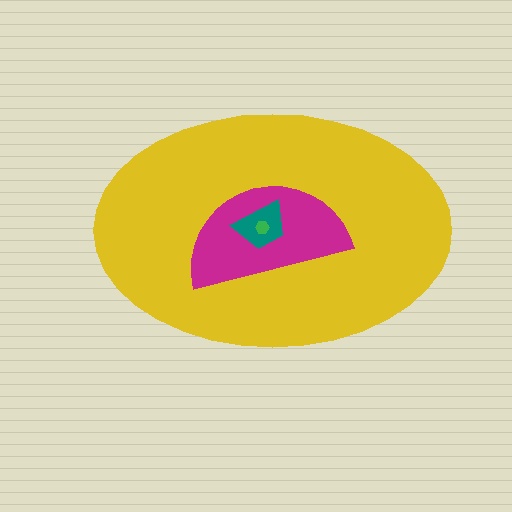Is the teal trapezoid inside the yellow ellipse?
Yes.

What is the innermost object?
The green hexagon.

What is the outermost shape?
The yellow ellipse.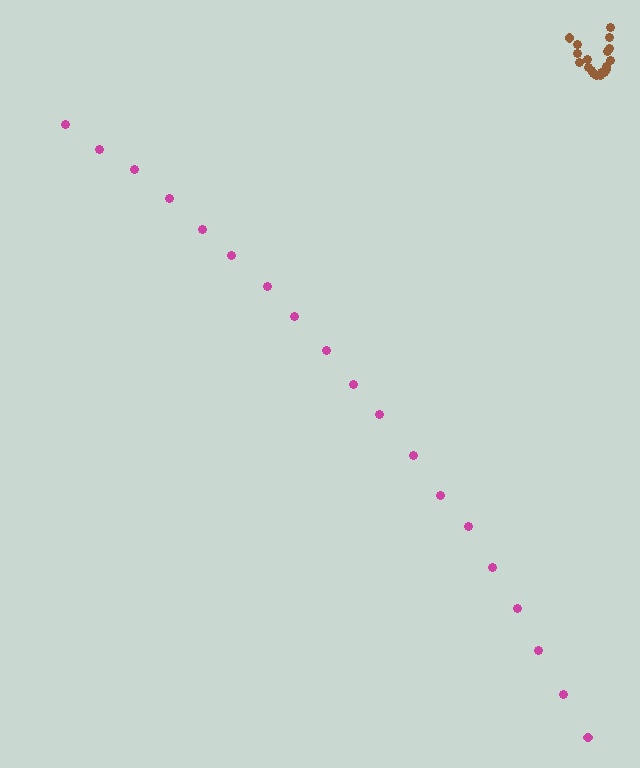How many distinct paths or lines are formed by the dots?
There are 2 distinct paths.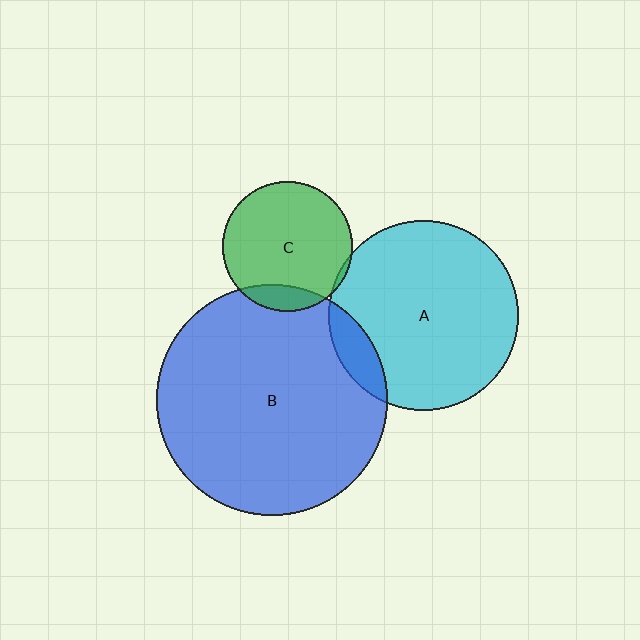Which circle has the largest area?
Circle B (blue).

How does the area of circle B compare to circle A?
Approximately 1.5 times.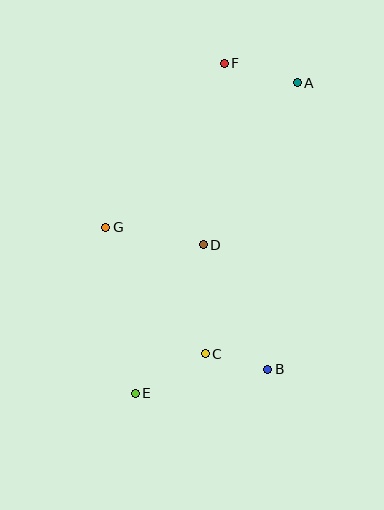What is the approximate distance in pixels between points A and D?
The distance between A and D is approximately 188 pixels.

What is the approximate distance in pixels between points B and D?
The distance between B and D is approximately 140 pixels.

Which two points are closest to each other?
Points B and C are closest to each other.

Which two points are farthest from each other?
Points A and E are farthest from each other.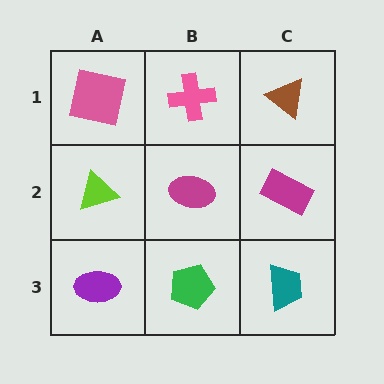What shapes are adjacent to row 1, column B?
A magenta ellipse (row 2, column B), a pink square (row 1, column A), a brown triangle (row 1, column C).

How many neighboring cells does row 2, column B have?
4.